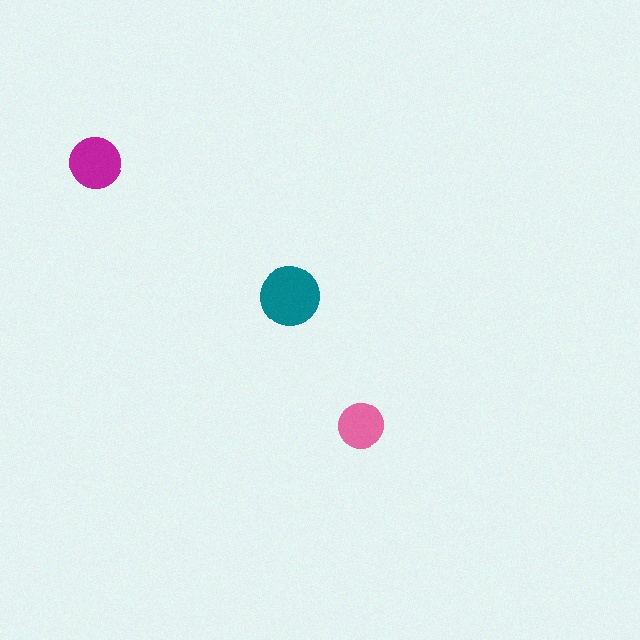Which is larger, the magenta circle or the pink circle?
The magenta one.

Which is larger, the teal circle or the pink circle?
The teal one.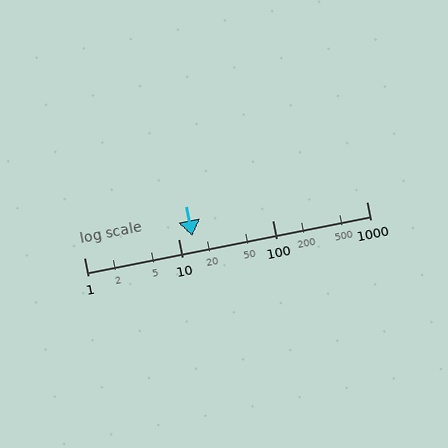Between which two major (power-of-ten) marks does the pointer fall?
The pointer is between 10 and 100.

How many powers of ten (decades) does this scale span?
The scale spans 3 decades, from 1 to 1000.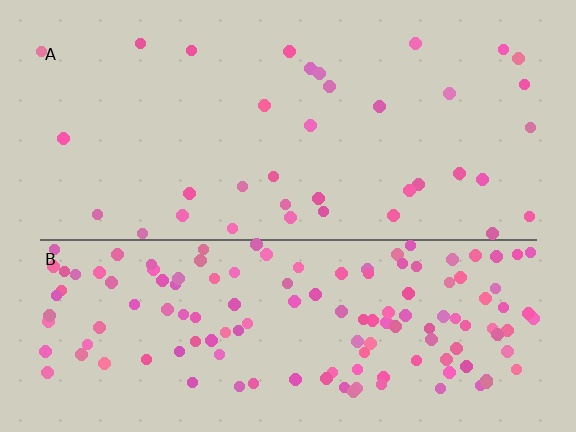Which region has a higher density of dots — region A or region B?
B (the bottom).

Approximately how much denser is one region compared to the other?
Approximately 4.0× — region B over region A.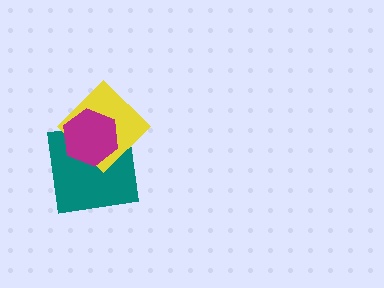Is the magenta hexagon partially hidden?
No, no other shape covers it.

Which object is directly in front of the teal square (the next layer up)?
The yellow diamond is directly in front of the teal square.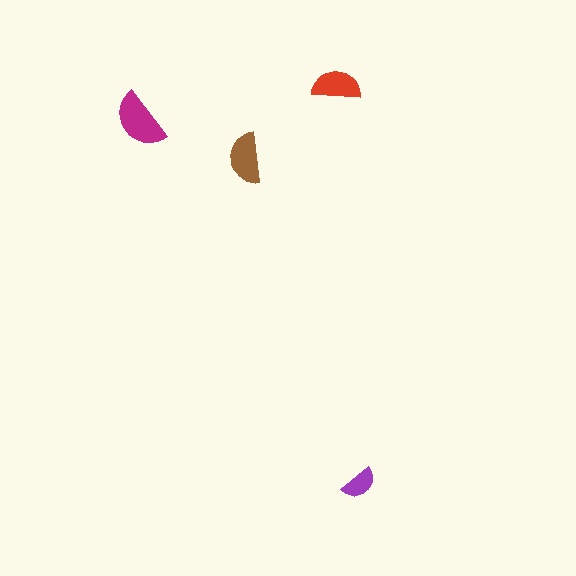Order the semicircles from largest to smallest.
the magenta one, the brown one, the red one, the purple one.